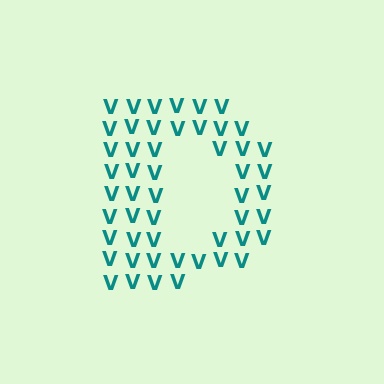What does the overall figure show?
The overall figure shows the letter D.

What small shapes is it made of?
It is made of small letter V's.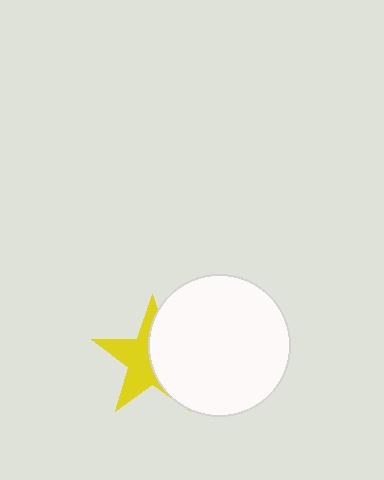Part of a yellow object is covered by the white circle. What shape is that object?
It is a star.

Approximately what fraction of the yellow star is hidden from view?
Roughly 50% of the yellow star is hidden behind the white circle.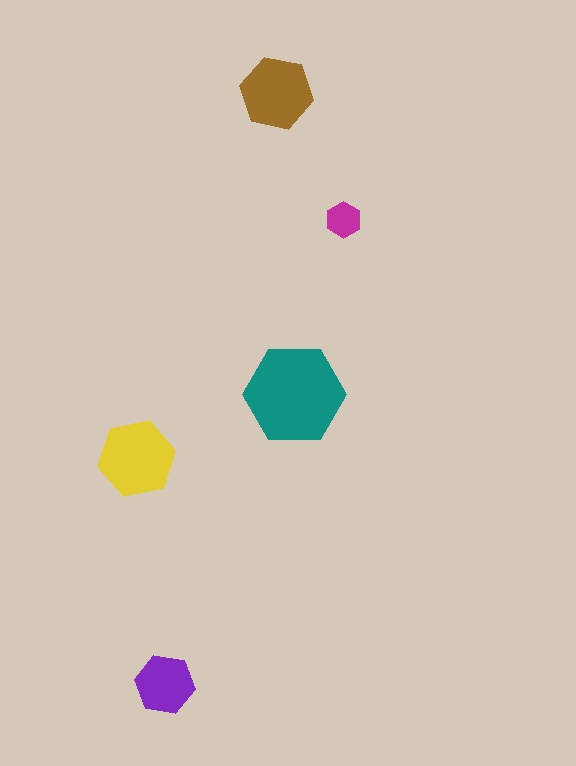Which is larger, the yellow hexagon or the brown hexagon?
The yellow one.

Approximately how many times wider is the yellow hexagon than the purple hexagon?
About 1.5 times wider.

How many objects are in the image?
There are 5 objects in the image.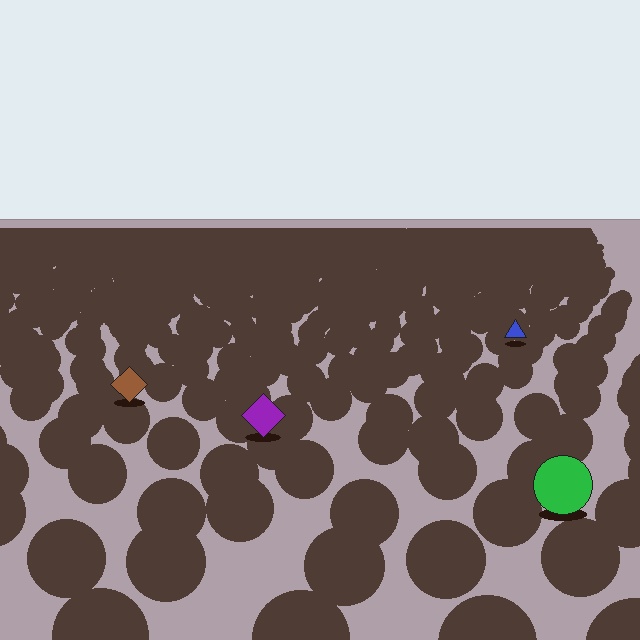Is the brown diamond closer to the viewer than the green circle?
No. The green circle is closer — you can tell from the texture gradient: the ground texture is coarser near it.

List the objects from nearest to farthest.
From nearest to farthest: the green circle, the purple diamond, the brown diamond, the blue triangle.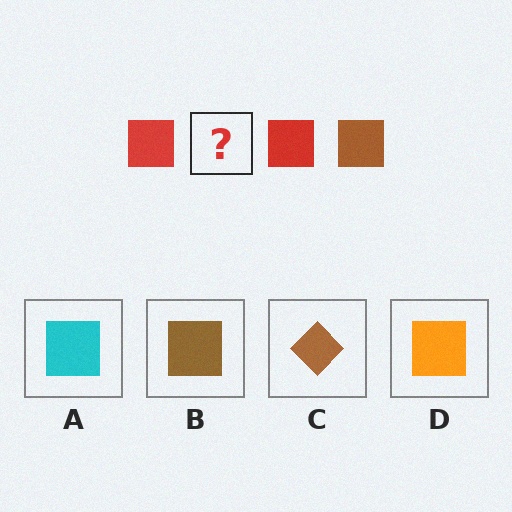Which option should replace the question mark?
Option B.